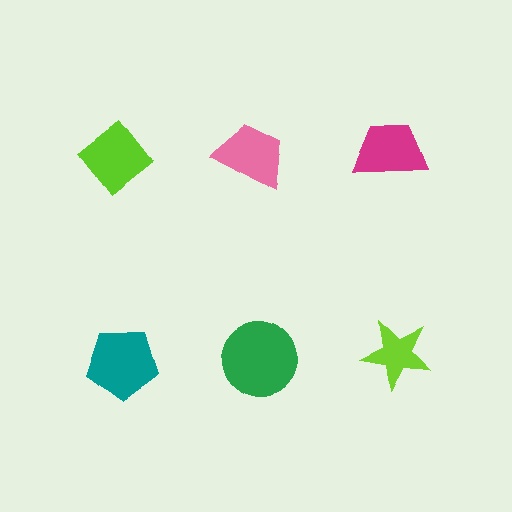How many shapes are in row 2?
3 shapes.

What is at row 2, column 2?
A green circle.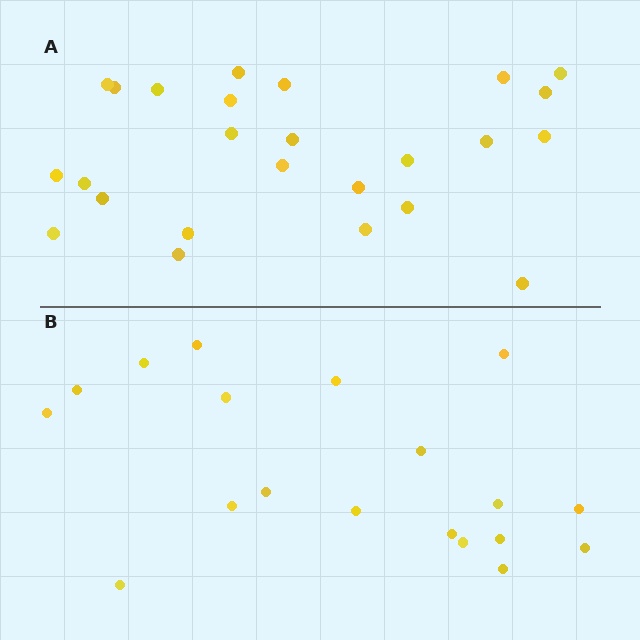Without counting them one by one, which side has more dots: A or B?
Region A (the top region) has more dots.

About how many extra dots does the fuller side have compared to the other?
Region A has about 6 more dots than region B.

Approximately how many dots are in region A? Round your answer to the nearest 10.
About 20 dots. (The exact count is 25, which rounds to 20.)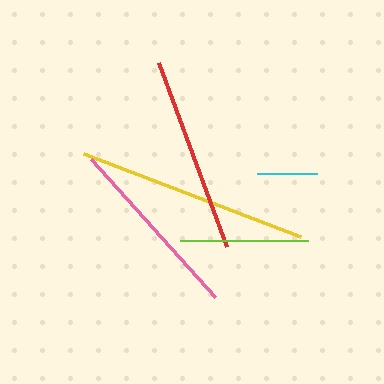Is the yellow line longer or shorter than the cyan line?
The yellow line is longer than the cyan line.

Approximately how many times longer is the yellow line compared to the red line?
The yellow line is approximately 1.2 times the length of the red line.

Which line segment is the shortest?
The cyan line is the shortest at approximately 60 pixels.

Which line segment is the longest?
The yellow line is the longest at approximately 232 pixels.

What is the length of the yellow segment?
The yellow segment is approximately 232 pixels long.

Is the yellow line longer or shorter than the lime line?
The yellow line is longer than the lime line.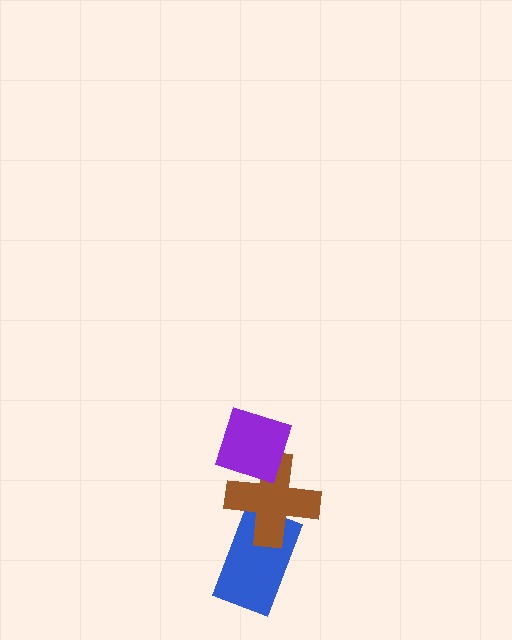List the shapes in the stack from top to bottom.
From top to bottom: the purple diamond, the brown cross, the blue rectangle.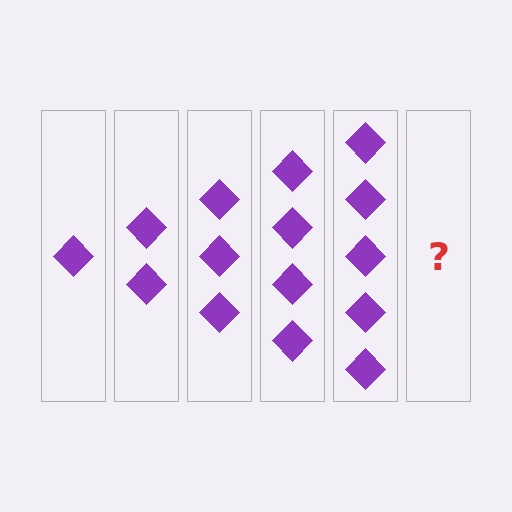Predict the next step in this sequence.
The next step is 6 diamonds.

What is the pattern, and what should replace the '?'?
The pattern is that each step adds one more diamond. The '?' should be 6 diamonds.